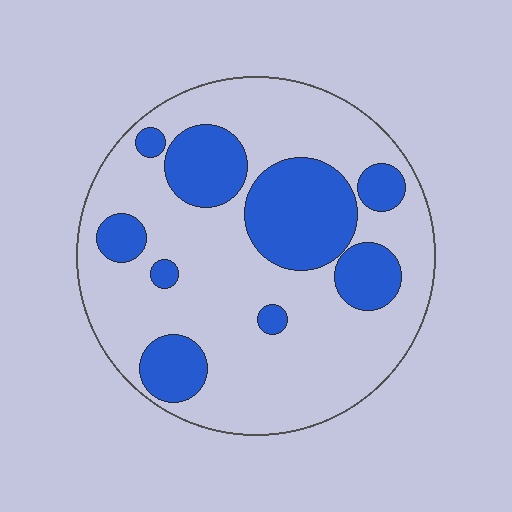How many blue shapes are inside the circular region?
9.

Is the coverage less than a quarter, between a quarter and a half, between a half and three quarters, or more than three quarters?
Between a quarter and a half.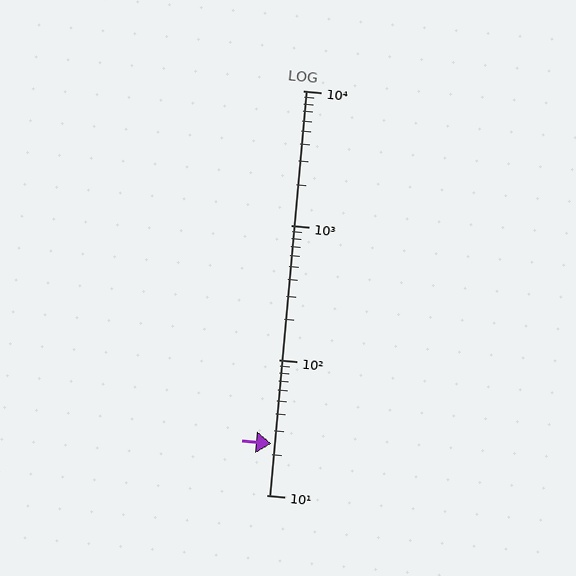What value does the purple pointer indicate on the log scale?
The pointer indicates approximately 24.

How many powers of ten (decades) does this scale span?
The scale spans 3 decades, from 10 to 10000.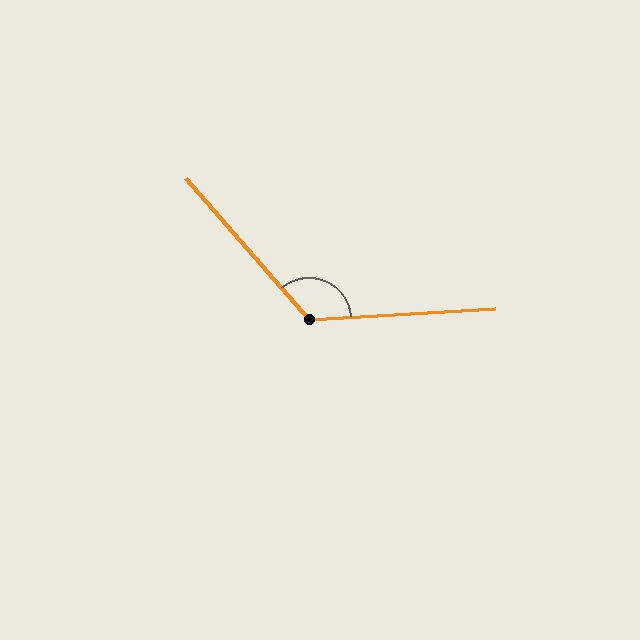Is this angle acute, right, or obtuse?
It is obtuse.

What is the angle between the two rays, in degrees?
Approximately 128 degrees.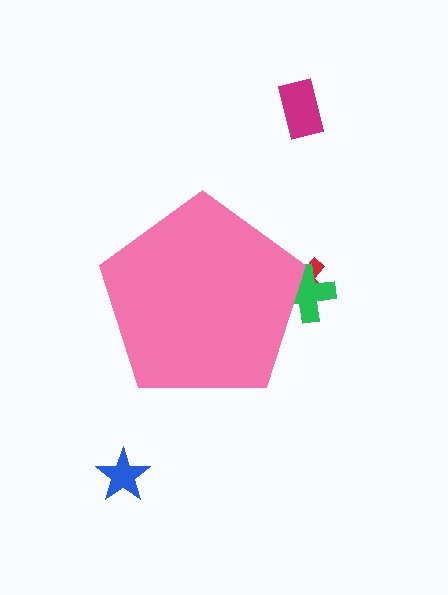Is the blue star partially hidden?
No, the blue star is fully visible.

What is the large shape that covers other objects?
A pink pentagon.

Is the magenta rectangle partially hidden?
No, the magenta rectangle is fully visible.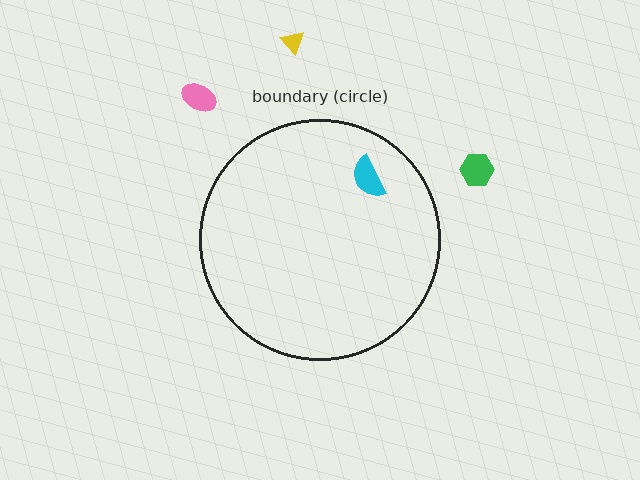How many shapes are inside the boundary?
1 inside, 3 outside.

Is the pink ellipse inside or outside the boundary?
Outside.